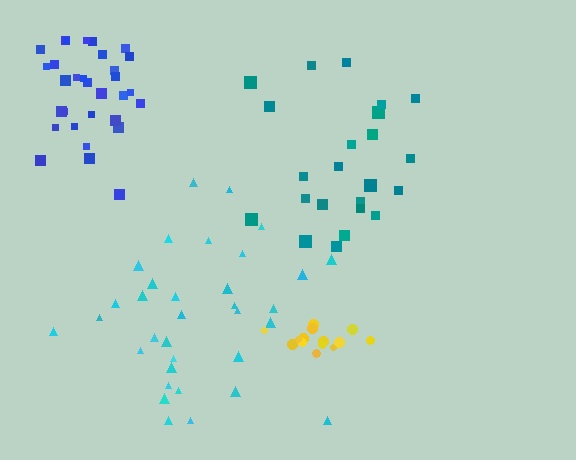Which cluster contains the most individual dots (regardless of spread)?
Cyan (34).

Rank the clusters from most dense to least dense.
yellow, blue, cyan, teal.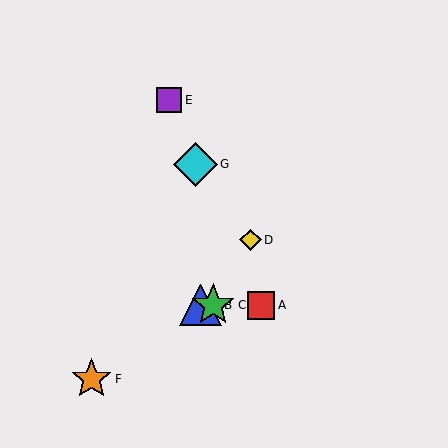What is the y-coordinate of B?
Object B is at y≈305.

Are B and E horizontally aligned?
No, B is at y≈305 and E is at y≈100.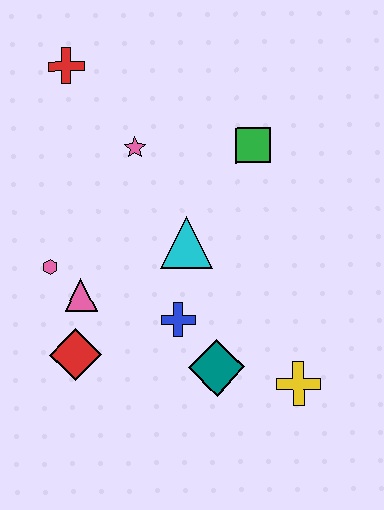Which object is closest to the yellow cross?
The teal diamond is closest to the yellow cross.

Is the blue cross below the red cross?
Yes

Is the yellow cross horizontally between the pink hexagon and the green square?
No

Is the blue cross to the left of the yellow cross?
Yes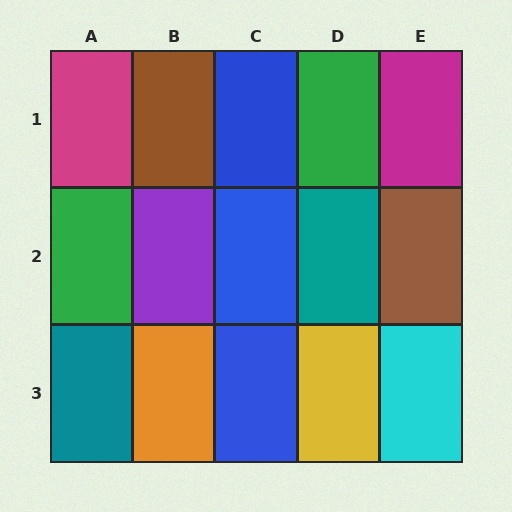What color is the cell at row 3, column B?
Orange.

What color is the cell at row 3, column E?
Cyan.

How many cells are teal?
2 cells are teal.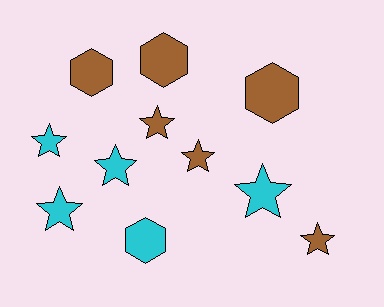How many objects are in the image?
There are 11 objects.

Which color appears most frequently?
Brown, with 6 objects.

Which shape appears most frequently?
Star, with 7 objects.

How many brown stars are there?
There are 3 brown stars.